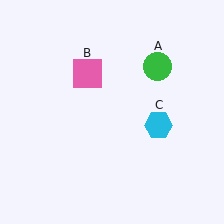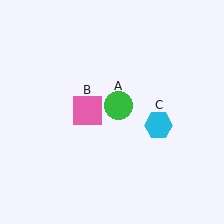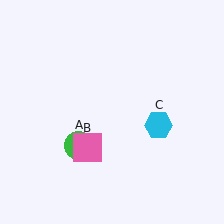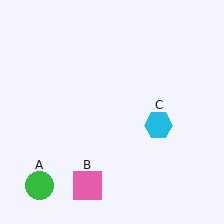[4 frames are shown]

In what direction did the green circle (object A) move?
The green circle (object A) moved down and to the left.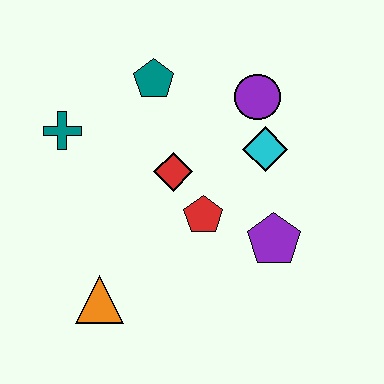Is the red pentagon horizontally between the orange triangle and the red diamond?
No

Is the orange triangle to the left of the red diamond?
Yes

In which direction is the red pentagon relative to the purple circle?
The red pentagon is below the purple circle.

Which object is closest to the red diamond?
The red pentagon is closest to the red diamond.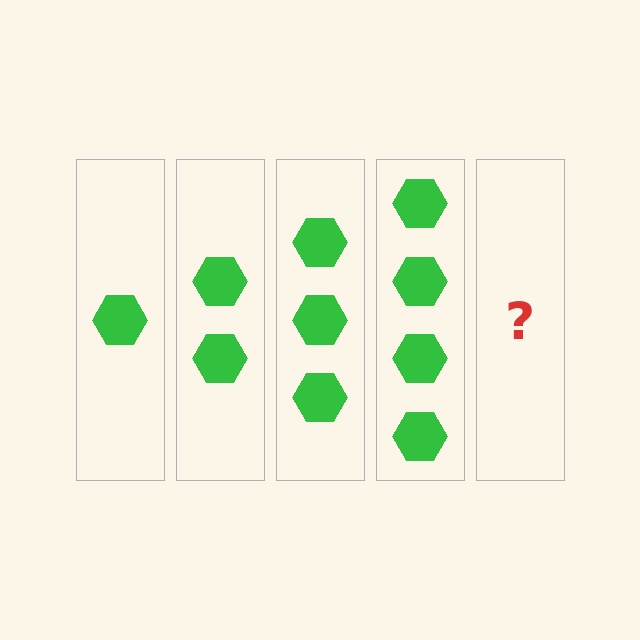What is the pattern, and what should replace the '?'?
The pattern is that each step adds one more hexagon. The '?' should be 5 hexagons.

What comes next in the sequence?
The next element should be 5 hexagons.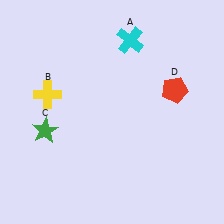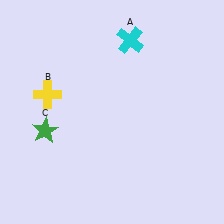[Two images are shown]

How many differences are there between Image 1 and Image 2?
There is 1 difference between the two images.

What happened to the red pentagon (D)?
The red pentagon (D) was removed in Image 2. It was in the top-right area of Image 1.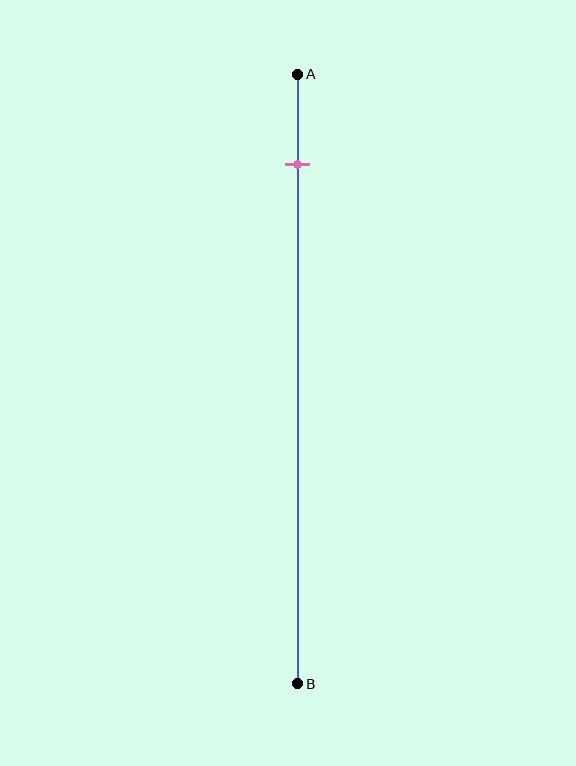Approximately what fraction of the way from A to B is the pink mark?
The pink mark is approximately 15% of the way from A to B.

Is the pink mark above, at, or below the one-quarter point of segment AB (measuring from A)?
The pink mark is above the one-quarter point of segment AB.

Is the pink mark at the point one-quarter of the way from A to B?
No, the mark is at about 15% from A, not at the 25% one-quarter point.